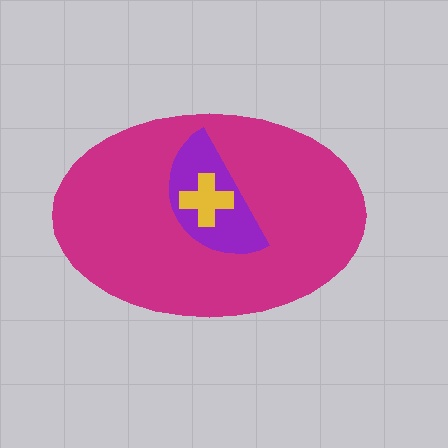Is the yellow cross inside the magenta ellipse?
Yes.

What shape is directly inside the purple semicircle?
The yellow cross.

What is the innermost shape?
The yellow cross.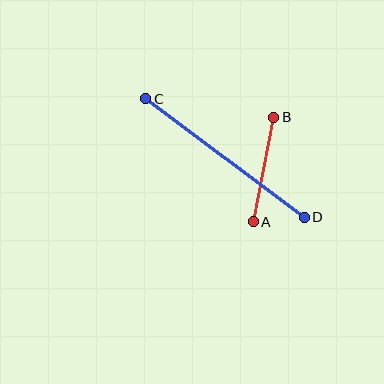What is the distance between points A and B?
The distance is approximately 106 pixels.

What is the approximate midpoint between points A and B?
The midpoint is at approximately (264, 170) pixels.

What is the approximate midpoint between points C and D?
The midpoint is at approximately (225, 158) pixels.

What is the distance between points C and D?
The distance is approximately 198 pixels.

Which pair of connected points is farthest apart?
Points C and D are farthest apart.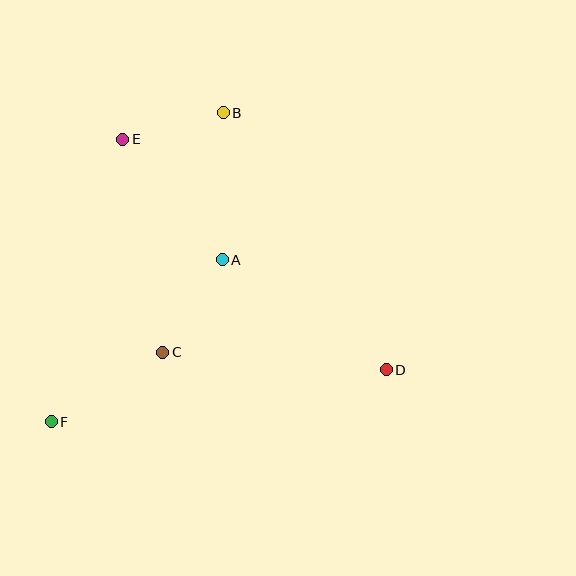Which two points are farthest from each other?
Points B and F are farthest from each other.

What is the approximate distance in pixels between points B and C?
The distance between B and C is approximately 247 pixels.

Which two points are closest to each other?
Points B and E are closest to each other.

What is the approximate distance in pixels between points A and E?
The distance between A and E is approximately 156 pixels.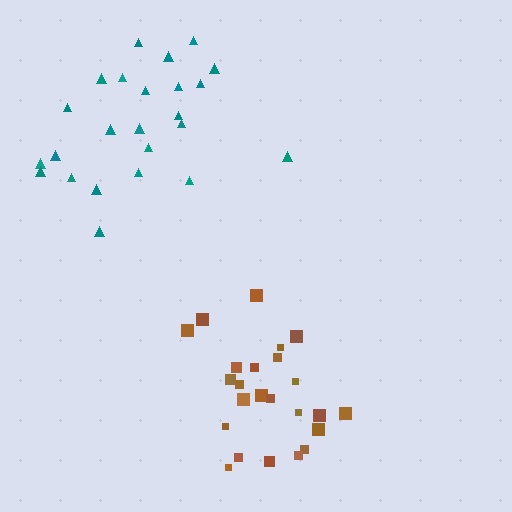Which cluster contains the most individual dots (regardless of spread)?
Brown (24).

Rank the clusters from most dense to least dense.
brown, teal.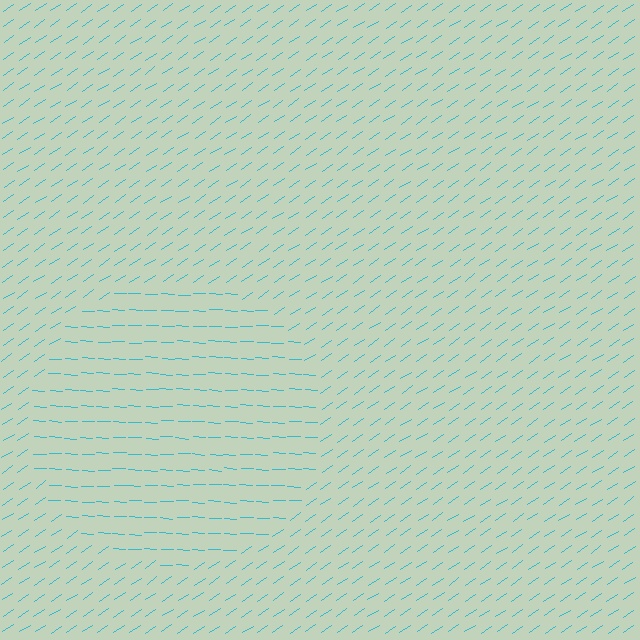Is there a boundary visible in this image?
Yes, there is a texture boundary formed by a change in line orientation.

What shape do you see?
I see a circle.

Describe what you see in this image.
The image is filled with small cyan line segments. A circle region in the image has lines oriented differently from the surrounding lines, creating a visible texture boundary.